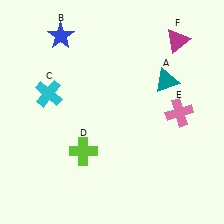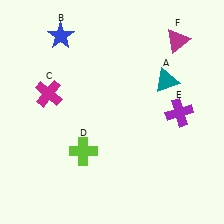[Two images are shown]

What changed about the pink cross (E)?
In Image 1, E is pink. In Image 2, it changed to purple.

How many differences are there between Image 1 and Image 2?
There are 2 differences between the two images.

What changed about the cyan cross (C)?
In Image 1, C is cyan. In Image 2, it changed to magenta.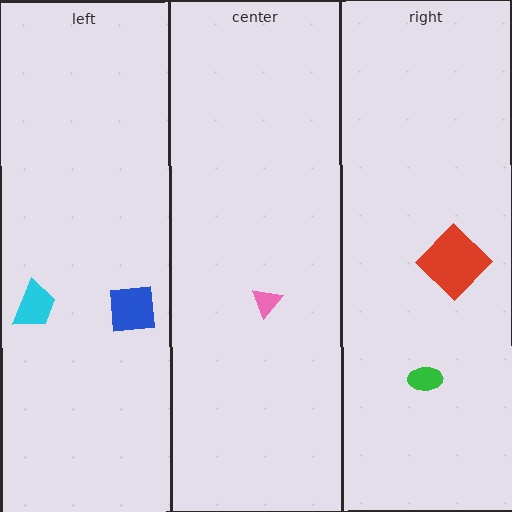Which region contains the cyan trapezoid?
The left region.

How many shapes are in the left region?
2.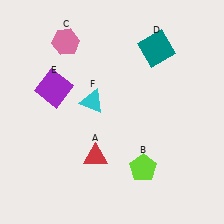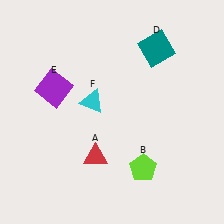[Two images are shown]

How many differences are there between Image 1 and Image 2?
There is 1 difference between the two images.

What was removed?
The pink hexagon (C) was removed in Image 2.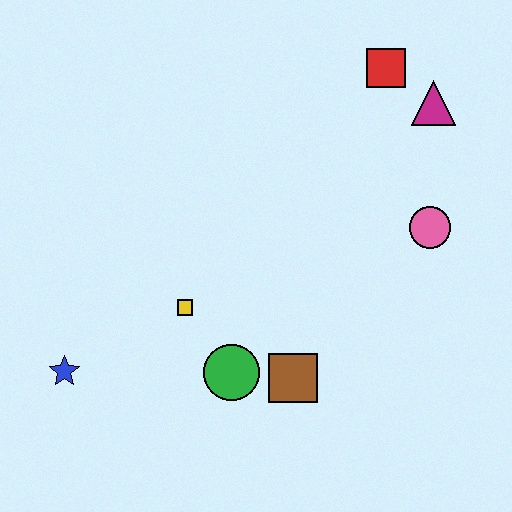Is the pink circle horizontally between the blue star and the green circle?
No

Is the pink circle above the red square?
No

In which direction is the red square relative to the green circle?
The red square is above the green circle.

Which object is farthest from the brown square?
The red square is farthest from the brown square.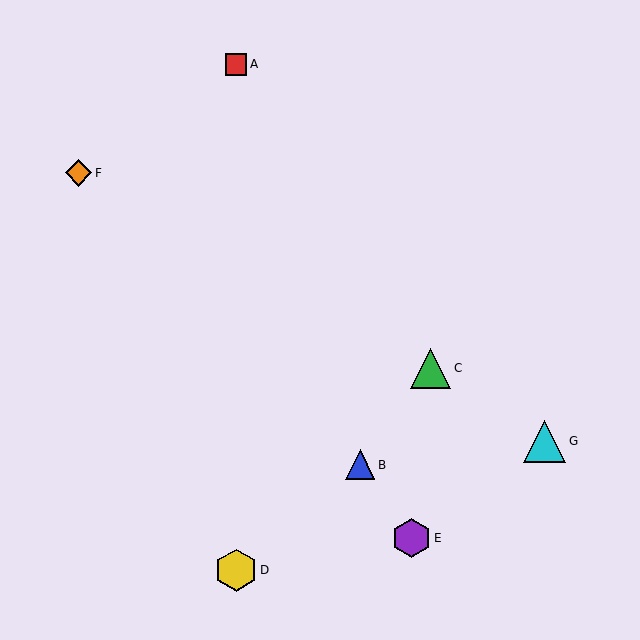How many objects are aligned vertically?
2 objects (A, D) are aligned vertically.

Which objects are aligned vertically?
Objects A, D are aligned vertically.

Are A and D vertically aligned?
Yes, both are at x≈236.